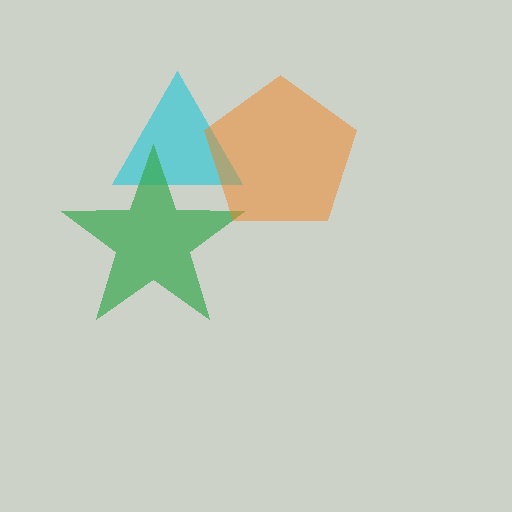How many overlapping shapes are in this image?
There are 3 overlapping shapes in the image.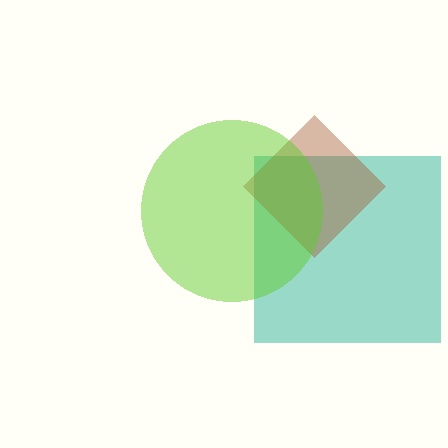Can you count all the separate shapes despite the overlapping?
Yes, there are 3 separate shapes.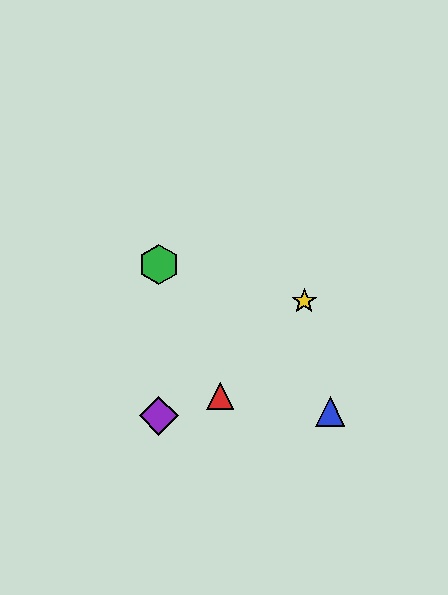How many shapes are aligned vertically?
2 shapes (the green hexagon, the purple diamond) are aligned vertically.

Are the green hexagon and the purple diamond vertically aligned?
Yes, both are at x≈159.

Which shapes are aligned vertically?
The green hexagon, the purple diamond are aligned vertically.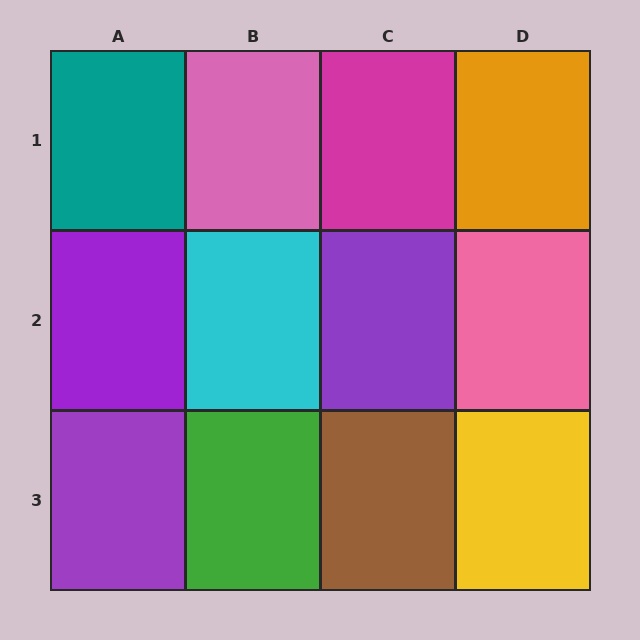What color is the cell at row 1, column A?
Teal.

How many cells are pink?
2 cells are pink.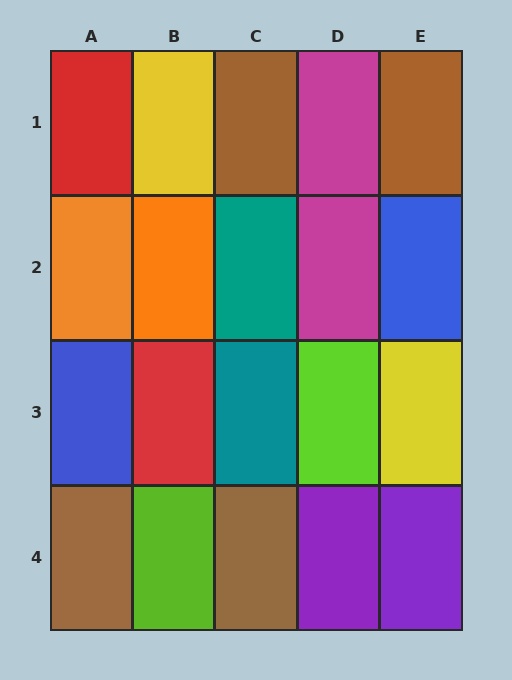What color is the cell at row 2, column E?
Blue.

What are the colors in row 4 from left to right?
Brown, lime, brown, purple, purple.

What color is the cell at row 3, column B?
Red.